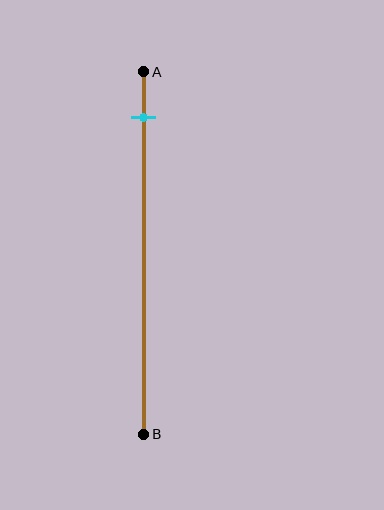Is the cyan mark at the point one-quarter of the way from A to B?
No, the mark is at about 15% from A, not at the 25% one-quarter point.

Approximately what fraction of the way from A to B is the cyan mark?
The cyan mark is approximately 15% of the way from A to B.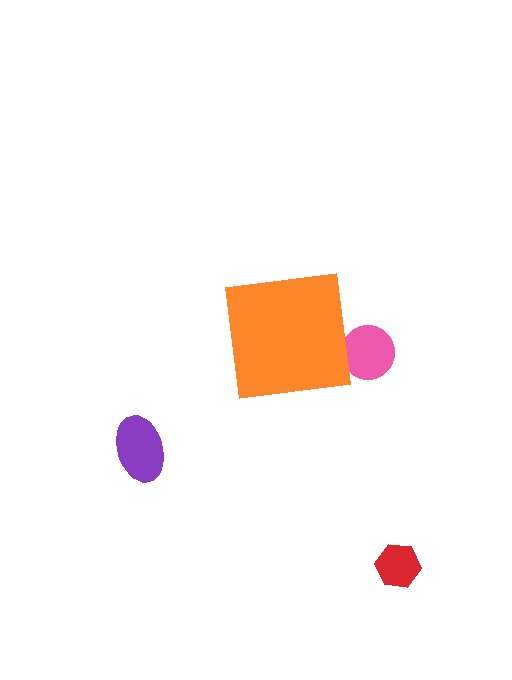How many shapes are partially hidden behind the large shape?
1 shape is partially hidden.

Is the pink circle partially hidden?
Yes, the pink circle is partially hidden behind the orange square.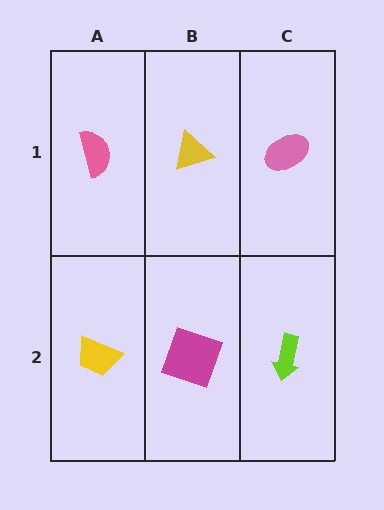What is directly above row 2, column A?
A pink semicircle.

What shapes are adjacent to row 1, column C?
A lime arrow (row 2, column C), a yellow triangle (row 1, column B).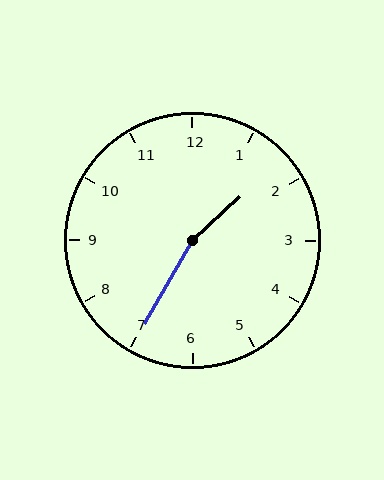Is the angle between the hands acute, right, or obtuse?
It is obtuse.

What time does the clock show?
1:35.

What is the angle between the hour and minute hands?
Approximately 162 degrees.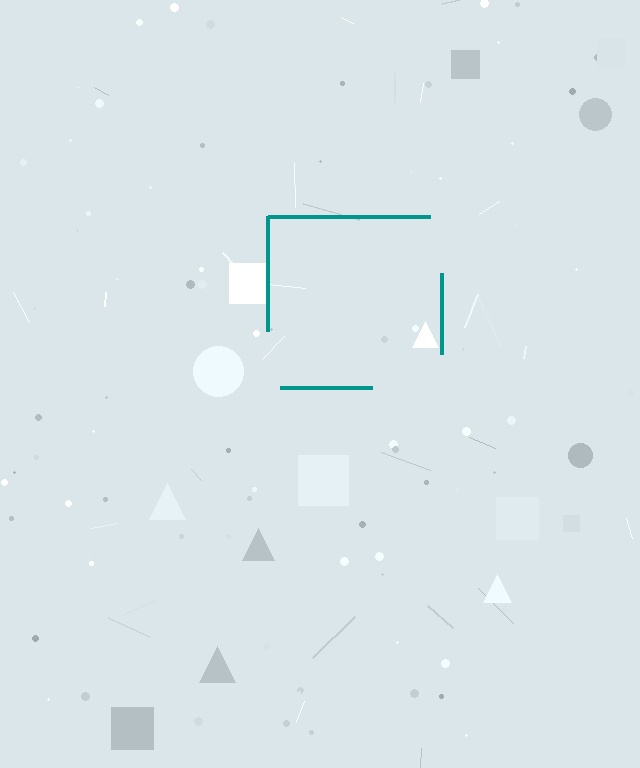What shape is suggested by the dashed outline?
The dashed outline suggests a square.